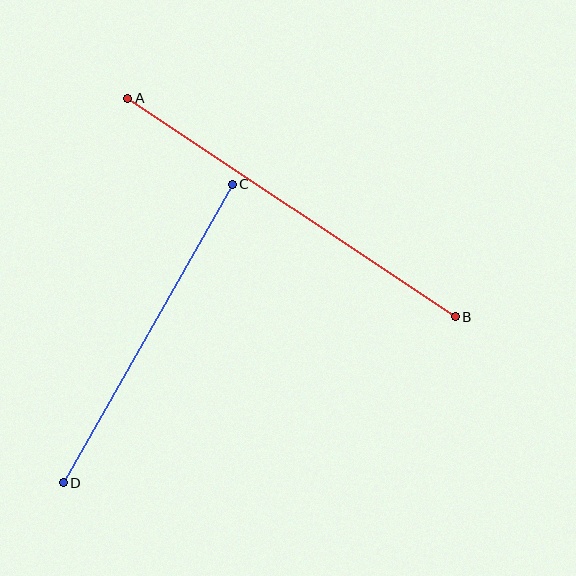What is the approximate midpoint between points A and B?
The midpoint is at approximately (291, 207) pixels.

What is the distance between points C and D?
The distance is approximately 343 pixels.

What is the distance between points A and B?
The distance is approximately 394 pixels.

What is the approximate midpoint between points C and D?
The midpoint is at approximately (148, 334) pixels.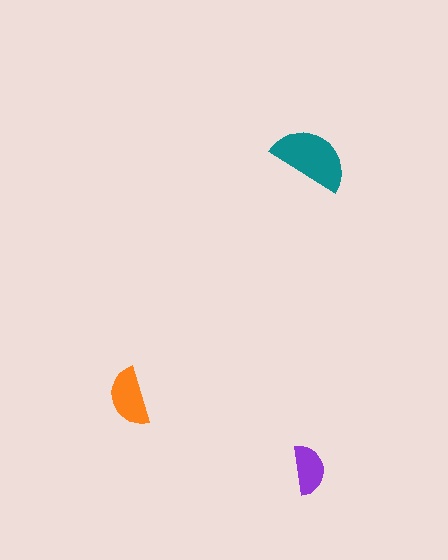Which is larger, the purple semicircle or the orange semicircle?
The orange one.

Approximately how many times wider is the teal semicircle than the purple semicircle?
About 1.5 times wider.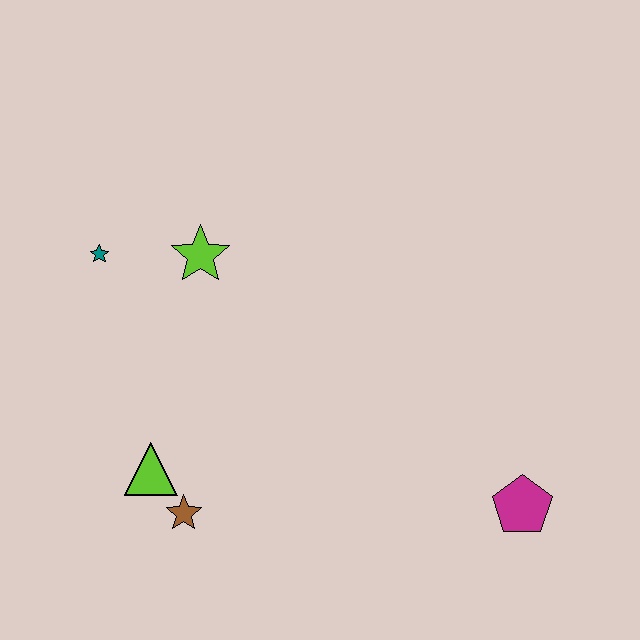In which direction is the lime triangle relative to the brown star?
The lime triangle is above the brown star.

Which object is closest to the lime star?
The teal star is closest to the lime star.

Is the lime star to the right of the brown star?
Yes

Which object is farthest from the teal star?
The magenta pentagon is farthest from the teal star.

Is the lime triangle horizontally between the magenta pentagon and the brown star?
No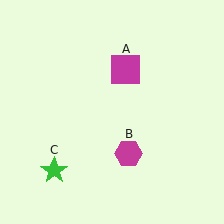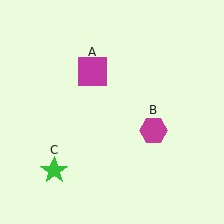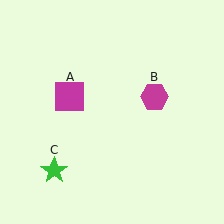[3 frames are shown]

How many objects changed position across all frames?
2 objects changed position: magenta square (object A), magenta hexagon (object B).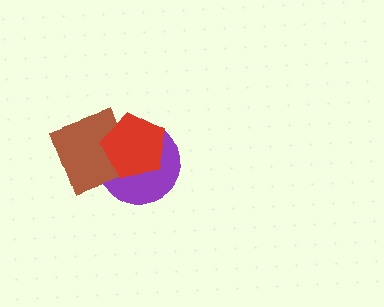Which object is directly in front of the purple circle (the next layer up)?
The brown diamond is directly in front of the purple circle.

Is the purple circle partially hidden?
Yes, it is partially covered by another shape.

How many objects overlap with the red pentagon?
2 objects overlap with the red pentagon.